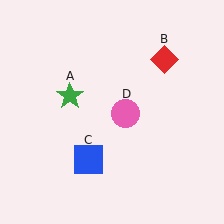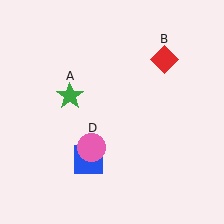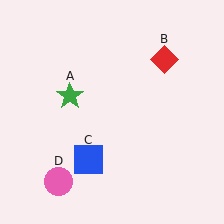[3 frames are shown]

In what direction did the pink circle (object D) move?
The pink circle (object D) moved down and to the left.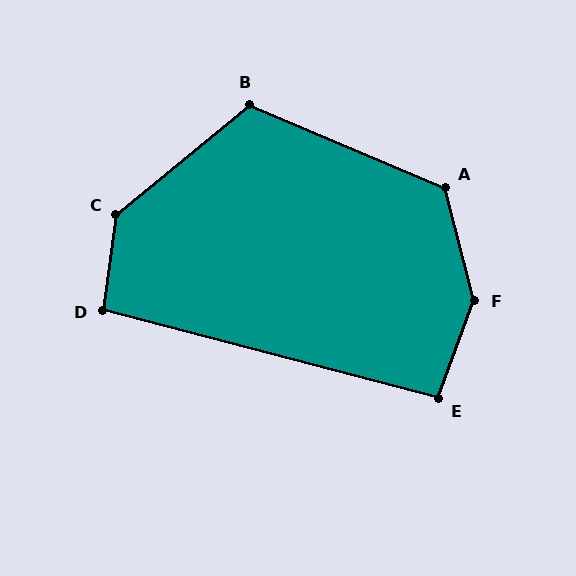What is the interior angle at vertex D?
Approximately 97 degrees (obtuse).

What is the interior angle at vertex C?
Approximately 137 degrees (obtuse).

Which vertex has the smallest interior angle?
E, at approximately 95 degrees.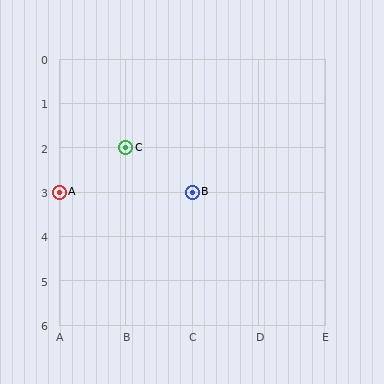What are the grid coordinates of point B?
Point B is at grid coordinates (C, 3).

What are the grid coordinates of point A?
Point A is at grid coordinates (A, 3).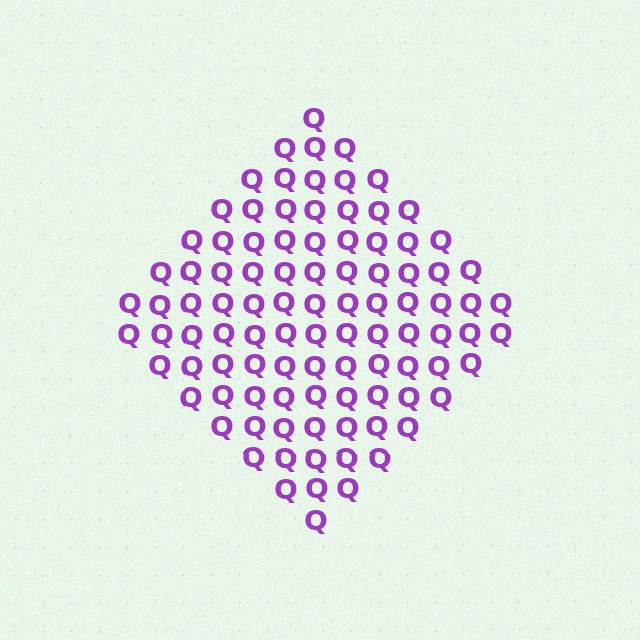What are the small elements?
The small elements are letter Q's.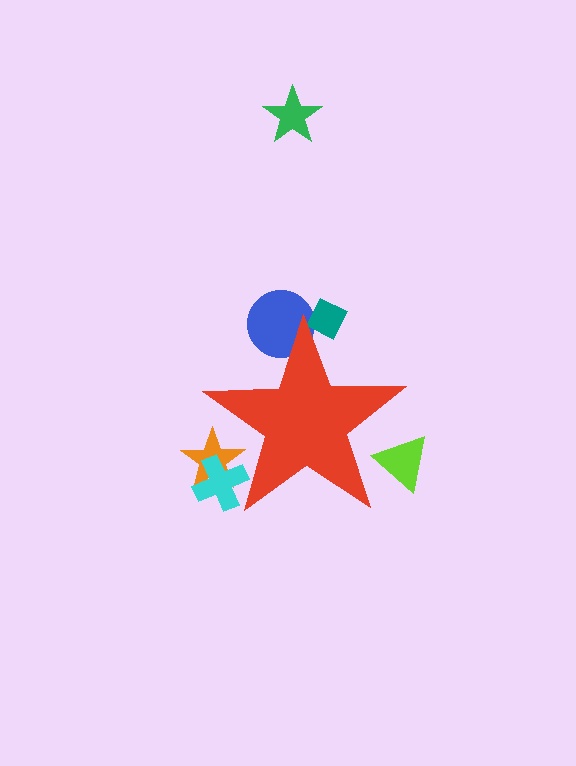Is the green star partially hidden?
No, the green star is fully visible.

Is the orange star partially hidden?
Yes, the orange star is partially hidden behind the red star.